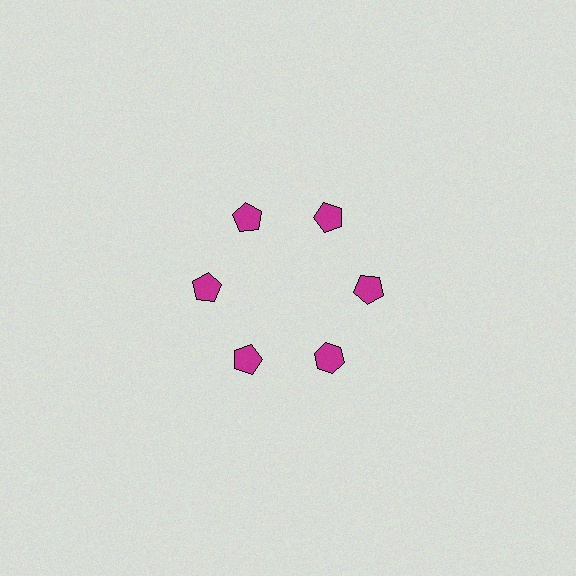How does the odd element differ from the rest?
It has a different shape: hexagon instead of pentagon.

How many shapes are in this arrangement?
There are 6 shapes arranged in a ring pattern.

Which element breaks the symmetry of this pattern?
The magenta hexagon at roughly the 5 o'clock position breaks the symmetry. All other shapes are magenta pentagons.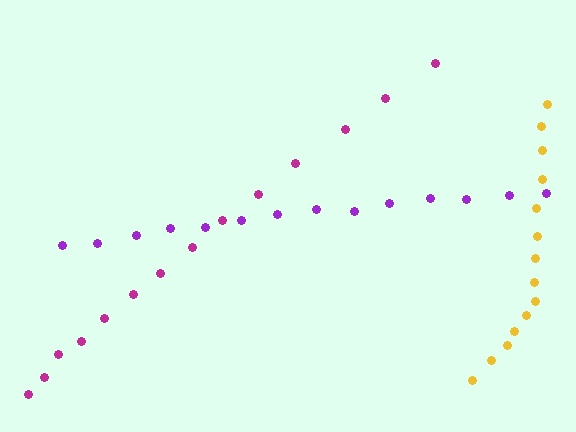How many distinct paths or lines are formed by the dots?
There are 3 distinct paths.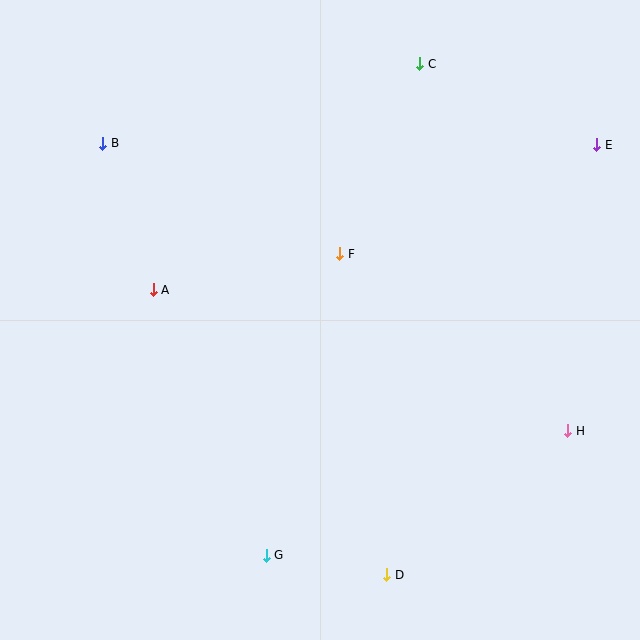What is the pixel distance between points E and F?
The distance between E and F is 279 pixels.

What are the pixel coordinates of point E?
Point E is at (597, 145).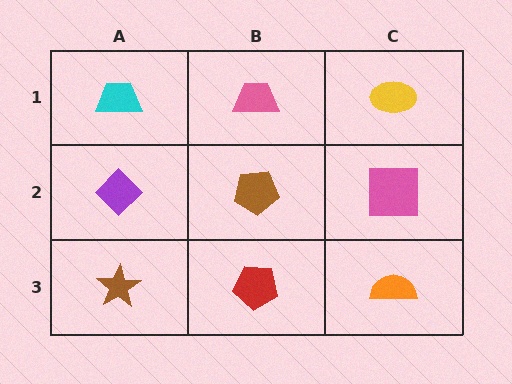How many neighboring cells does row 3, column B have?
3.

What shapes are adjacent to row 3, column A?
A purple diamond (row 2, column A), a red pentagon (row 3, column B).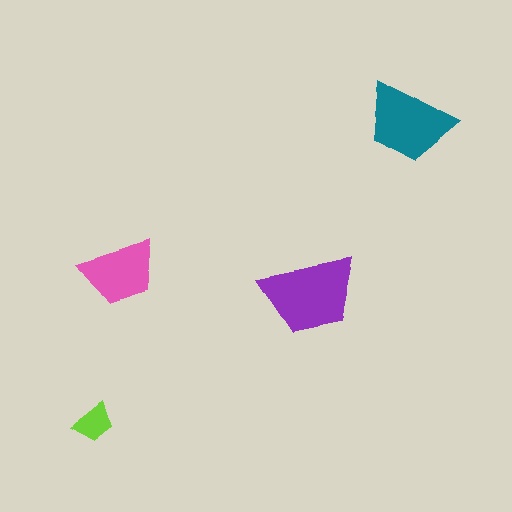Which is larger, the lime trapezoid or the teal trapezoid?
The teal one.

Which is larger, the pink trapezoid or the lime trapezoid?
The pink one.